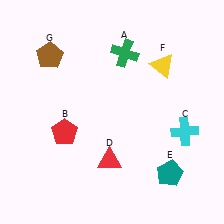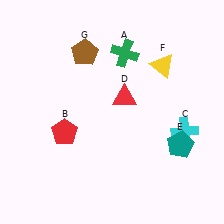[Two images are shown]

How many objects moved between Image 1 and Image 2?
3 objects moved between the two images.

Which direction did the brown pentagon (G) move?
The brown pentagon (G) moved right.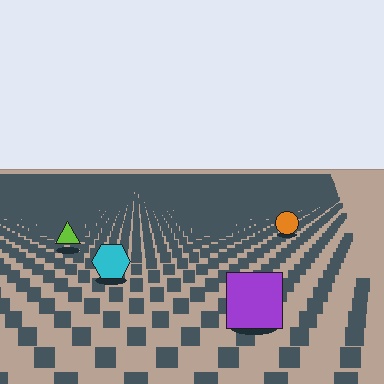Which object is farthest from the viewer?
The orange circle is farthest from the viewer. It appears smaller and the ground texture around it is denser.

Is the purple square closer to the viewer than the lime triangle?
Yes. The purple square is closer — you can tell from the texture gradient: the ground texture is coarser near it.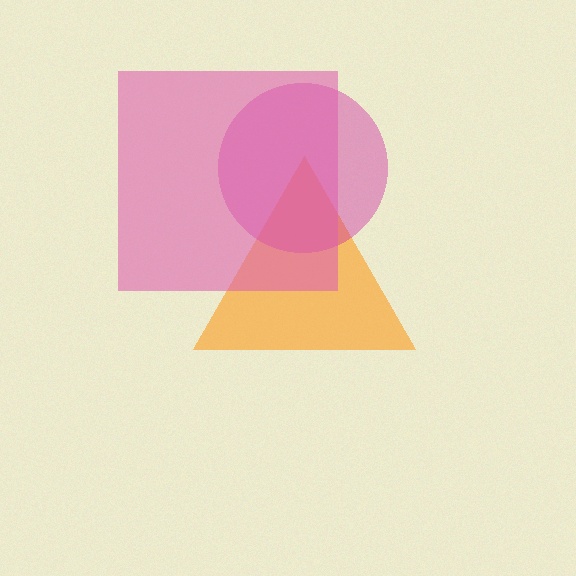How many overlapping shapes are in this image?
There are 3 overlapping shapes in the image.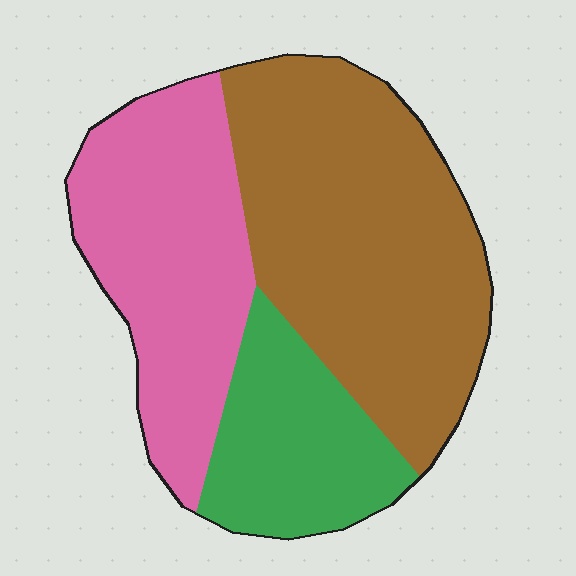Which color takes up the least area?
Green, at roughly 20%.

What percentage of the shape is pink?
Pink takes up about one third (1/3) of the shape.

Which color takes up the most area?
Brown, at roughly 45%.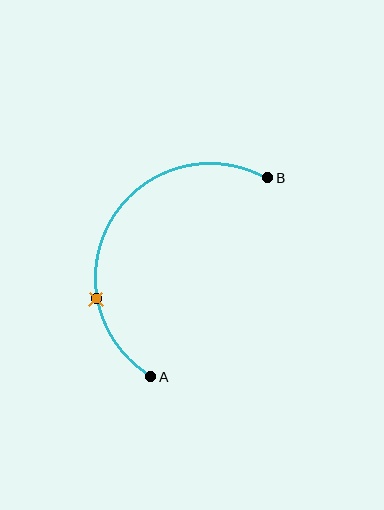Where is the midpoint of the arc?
The arc midpoint is the point on the curve farthest from the straight line joining A and B. It sits to the left of that line.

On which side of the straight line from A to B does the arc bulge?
The arc bulges to the left of the straight line connecting A and B.